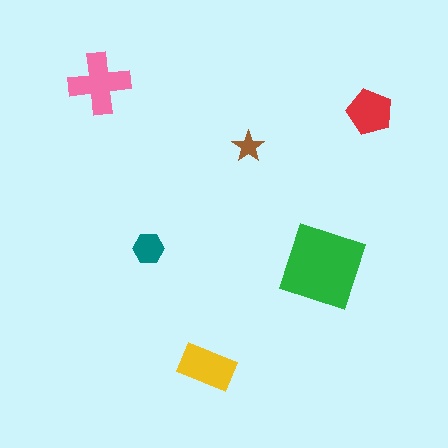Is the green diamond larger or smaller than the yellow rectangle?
Larger.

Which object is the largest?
The green diamond.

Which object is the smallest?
The brown star.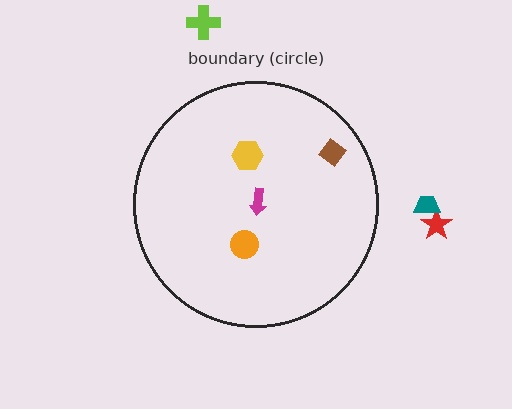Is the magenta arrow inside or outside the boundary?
Inside.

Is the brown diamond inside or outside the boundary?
Inside.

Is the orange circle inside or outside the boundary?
Inside.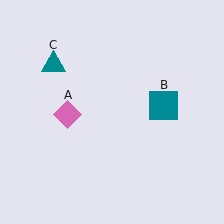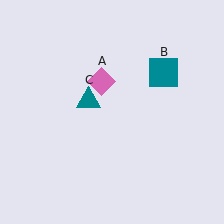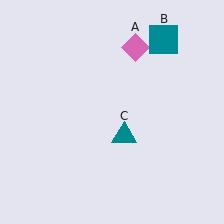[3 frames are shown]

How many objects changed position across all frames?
3 objects changed position: pink diamond (object A), teal square (object B), teal triangle (object C).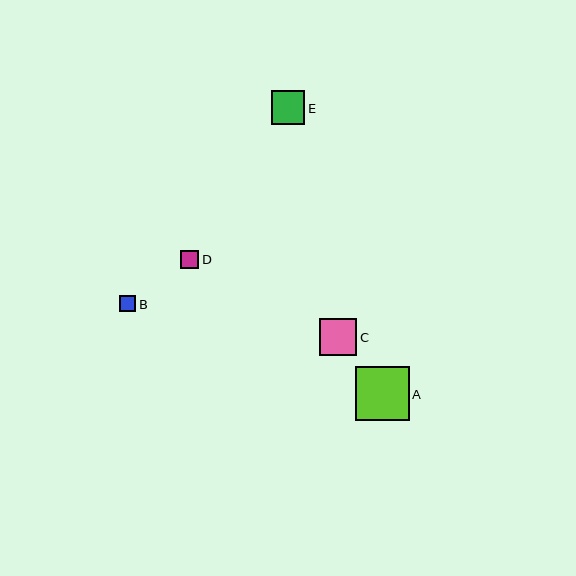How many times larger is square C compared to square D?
Square C is approximately 2.1 times the size of square D.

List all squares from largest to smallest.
From largest to smallest: A, C, E, D, B.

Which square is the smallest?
Square B is the smallest with a size of approximately 16 pixels.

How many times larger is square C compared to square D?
Square C is approximately 2.1 times the size of square D.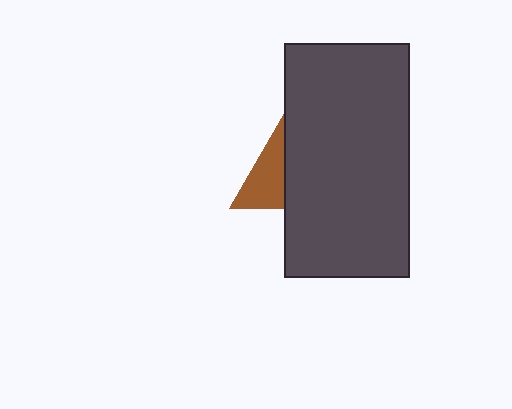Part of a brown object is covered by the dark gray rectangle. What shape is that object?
It is a triangle.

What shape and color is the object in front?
The object in front is a dark gray rectangle.